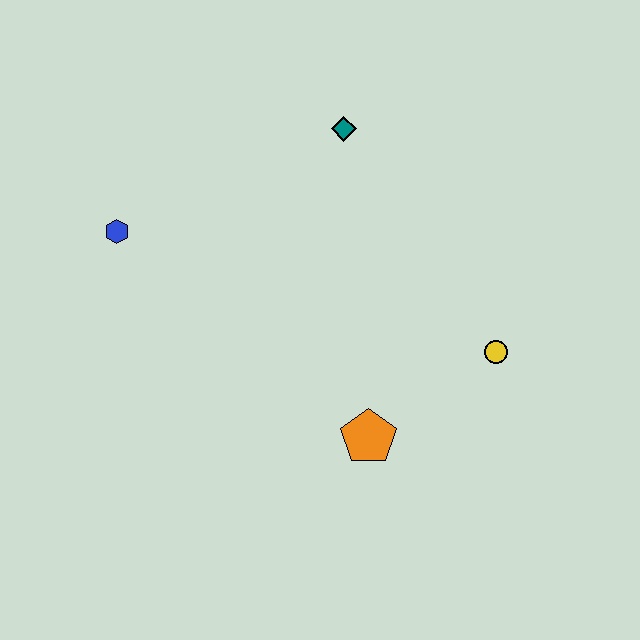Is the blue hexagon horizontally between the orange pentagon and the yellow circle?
No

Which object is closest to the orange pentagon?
The yellow circle is closest to the orange pentagon.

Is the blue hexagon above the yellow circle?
Yes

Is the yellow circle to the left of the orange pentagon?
No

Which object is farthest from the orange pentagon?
The blue hexagon is farthest from the orange pentagon.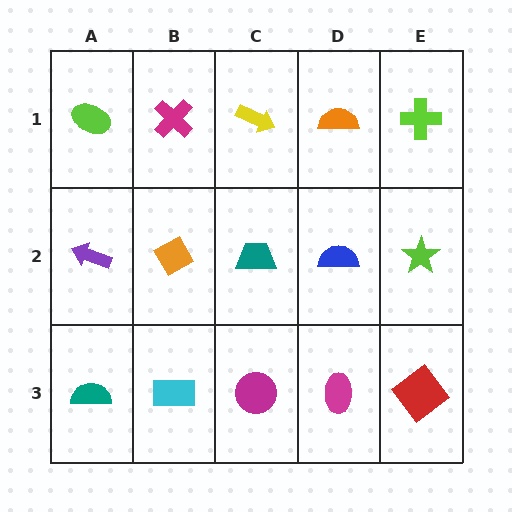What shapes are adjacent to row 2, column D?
An orange semicircle (row 1, column D), a magenta ellipse (row 3, column D), a teal trapezoid (row 2, column C), a lime star (row 2, column E).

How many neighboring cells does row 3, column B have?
3.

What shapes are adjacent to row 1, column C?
A teal trapezoid (row 2, column C), a magenta cross (row 1, column B), an orange semicircle (row 1, column D).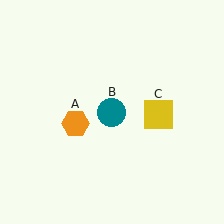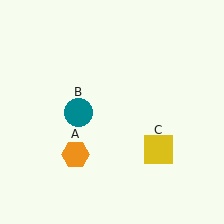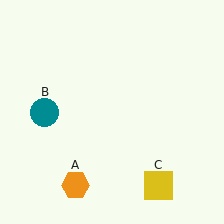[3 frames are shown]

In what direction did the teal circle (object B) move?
The teal circle (object B) moved left.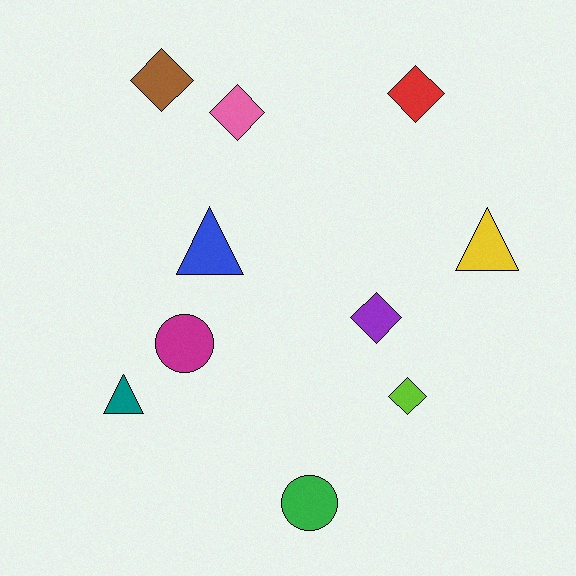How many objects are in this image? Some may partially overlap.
There are 10 objects.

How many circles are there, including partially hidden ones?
There are 2 circles.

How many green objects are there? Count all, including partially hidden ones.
There is 1 green object.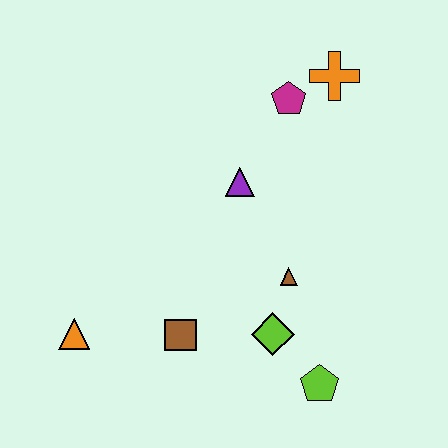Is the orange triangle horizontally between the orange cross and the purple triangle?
No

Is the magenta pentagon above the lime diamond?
Yes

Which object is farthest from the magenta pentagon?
The orange triangle is farthest from the magenta pentagon.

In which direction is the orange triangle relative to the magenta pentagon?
The orange triangle is below the magenta pentagon.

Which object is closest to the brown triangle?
The lime diamond is closest to the brown triangle.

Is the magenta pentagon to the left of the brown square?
No